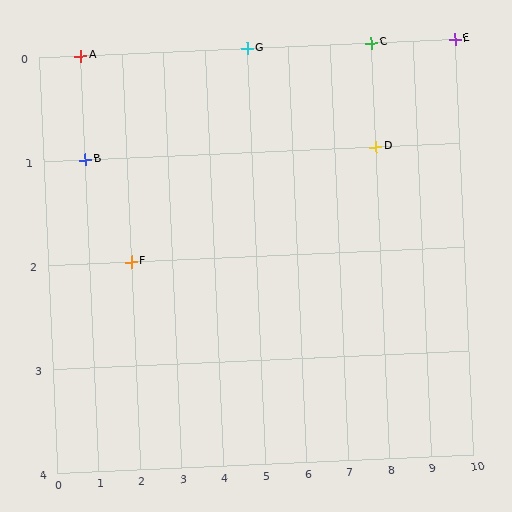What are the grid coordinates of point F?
Point F is at grid coordinates (2, 2).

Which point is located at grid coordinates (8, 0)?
Point C is at (8, 0).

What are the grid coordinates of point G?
Point G is at grid coordinates (5, 0).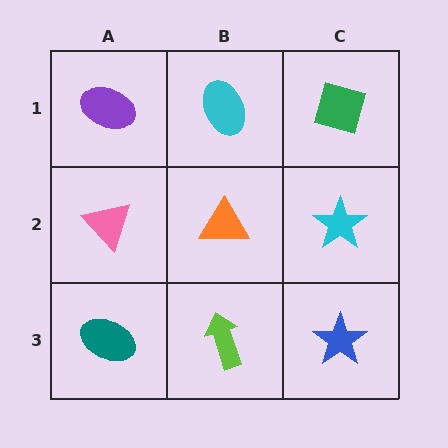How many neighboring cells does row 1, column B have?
3.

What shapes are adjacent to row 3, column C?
A cyan star (row 2, column C), a lime arrow (row 3, column B).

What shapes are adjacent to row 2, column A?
A purple ellipse (row 1, column A), a teal ellipse (row 3, column A), an orange triangle (row 2, column B).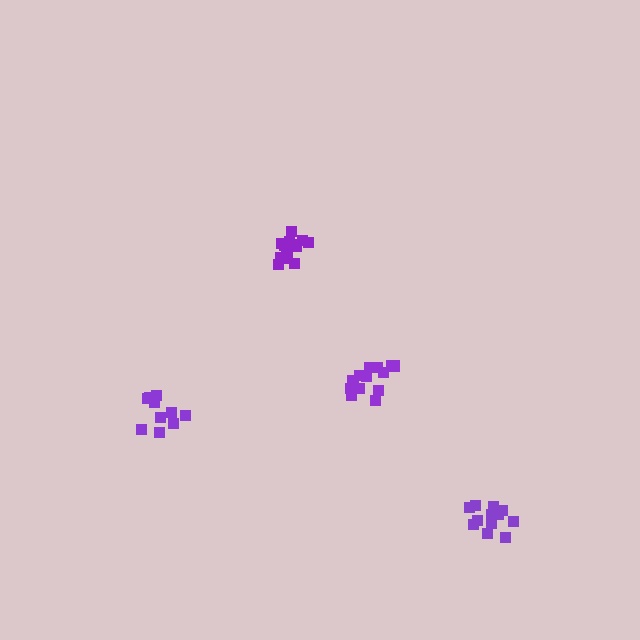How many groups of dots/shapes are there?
There are 4 groups.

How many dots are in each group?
Group 1: 14 dots, Group 2: 13 dots, Group 3: 13 dots, Group 4: 10 dots (50 total).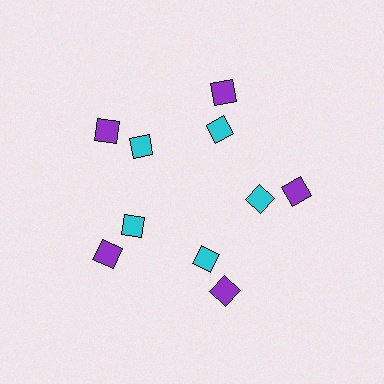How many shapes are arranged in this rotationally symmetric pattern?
There are 10 shapes, arranged in 5 groups of 2.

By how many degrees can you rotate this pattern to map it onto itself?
The pattern maps onto itself every 72 degrees of rotation.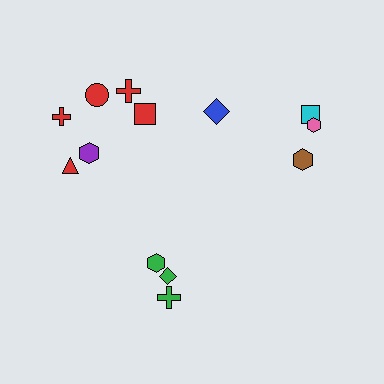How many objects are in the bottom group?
There are 3 objects.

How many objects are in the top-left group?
There are 6 objects.